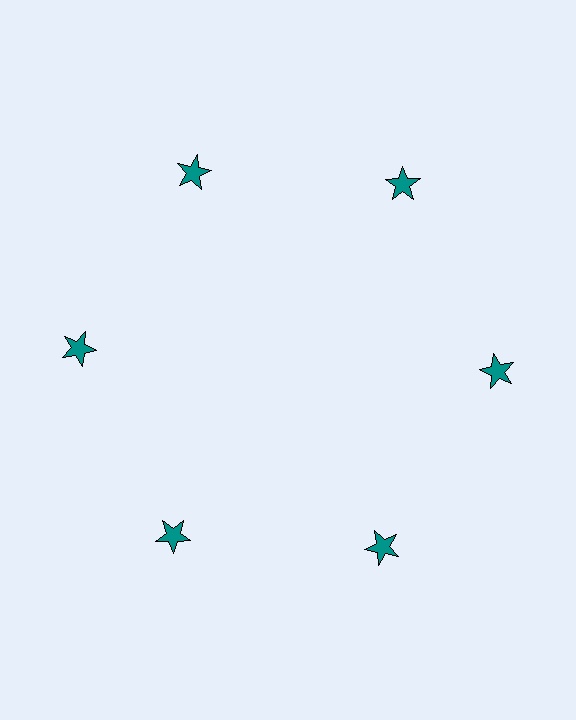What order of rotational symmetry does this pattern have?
This pattern has 6-fold rotational symmetry.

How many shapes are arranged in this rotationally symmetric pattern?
There are 6 shapes, arranged in 6 groups of 1.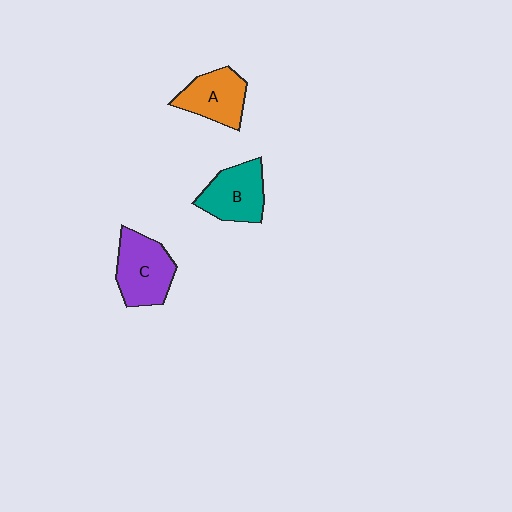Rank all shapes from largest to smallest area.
From largest to smallest: C (purple), B (teal), A (orange).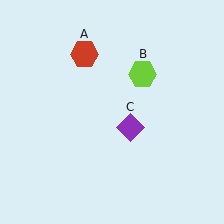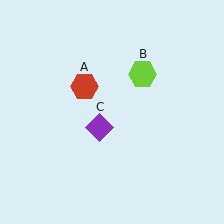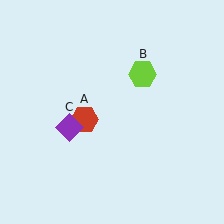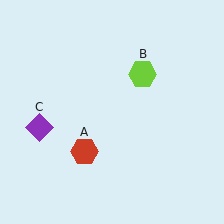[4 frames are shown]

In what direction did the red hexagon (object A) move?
The red hexagon (object A) moved down.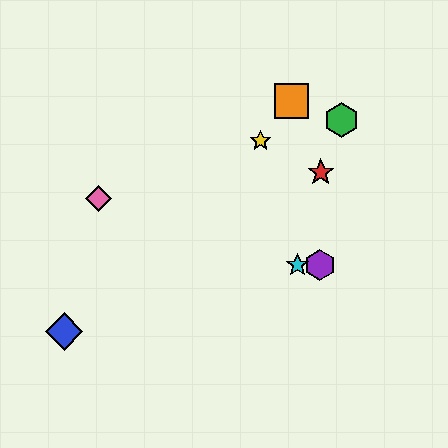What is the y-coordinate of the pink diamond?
The pink diamond is at y≈199.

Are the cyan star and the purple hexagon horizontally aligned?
Yes, both are at y≈265.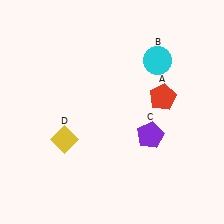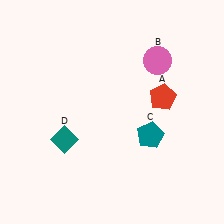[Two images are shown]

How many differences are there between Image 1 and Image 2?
There are 3 differences between the two images.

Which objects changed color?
B changed from cyan to pink. C changed from purple to teal. D changed from yellow to teal.